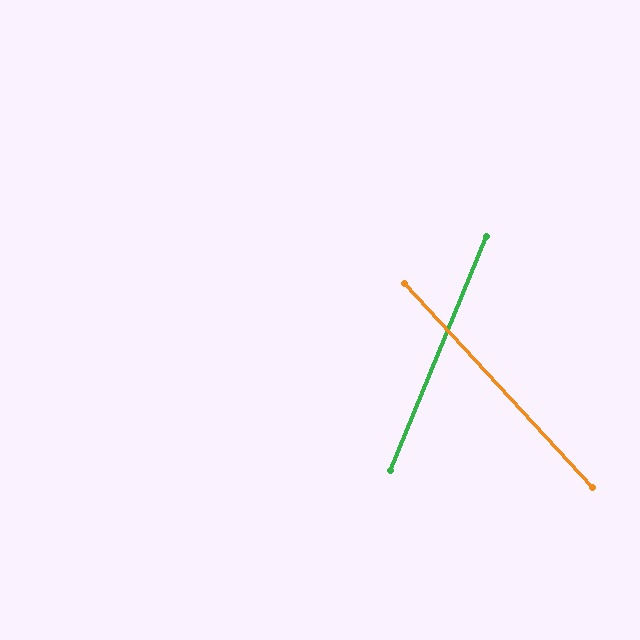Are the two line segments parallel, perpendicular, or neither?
Neither parallel nor perpendicular — they differ by about 65°.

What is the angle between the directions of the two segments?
Approximately 65 degrees.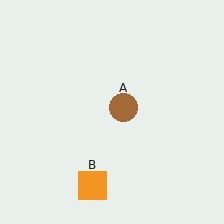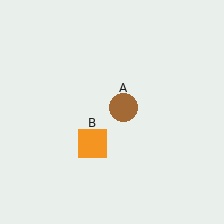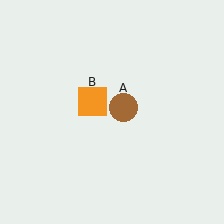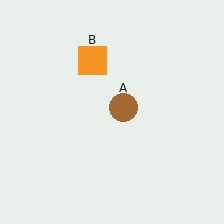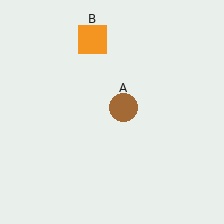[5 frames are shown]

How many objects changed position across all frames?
1 object changed position: orange square (object B).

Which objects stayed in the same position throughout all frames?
Brown circle (object A) remained stationary.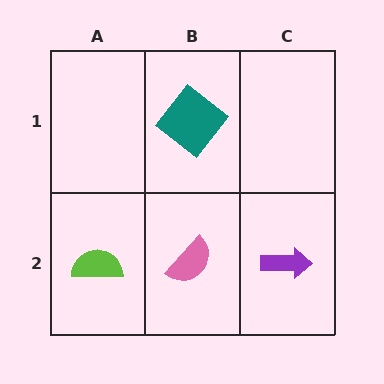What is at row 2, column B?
A pink semicircle.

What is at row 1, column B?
A teal diamond.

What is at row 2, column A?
A lime semicircle.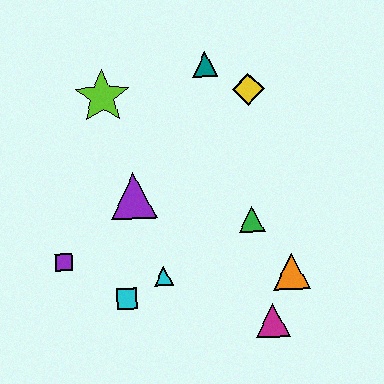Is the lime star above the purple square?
Yes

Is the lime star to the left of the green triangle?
Yes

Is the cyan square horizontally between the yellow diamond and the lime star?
Yes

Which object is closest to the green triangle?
The orange triangle is closest to the green triangle.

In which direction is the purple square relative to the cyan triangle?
The purple square is to the left of the cyan triangle.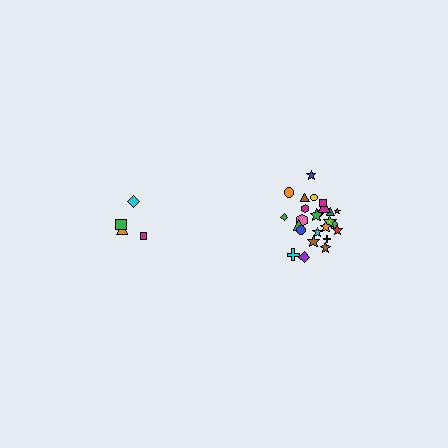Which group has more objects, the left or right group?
The right group.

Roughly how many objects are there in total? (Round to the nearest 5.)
Roughly 30 objects in total.